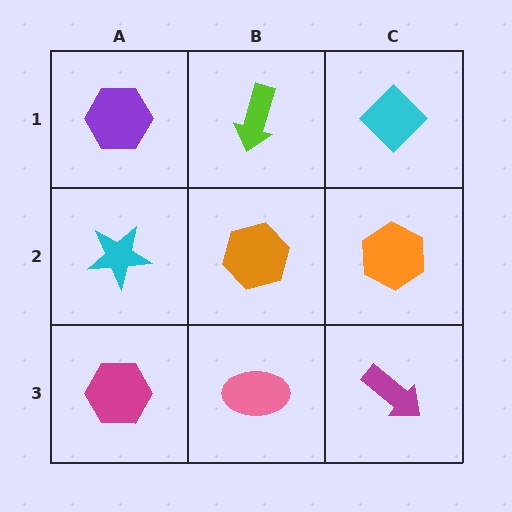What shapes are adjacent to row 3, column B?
An orange hexagon (row 2, column B), a magenta hexagon (row 3, column A), a magenta arrow (row 3, column C).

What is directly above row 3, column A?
A cyan star.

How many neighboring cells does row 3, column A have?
2.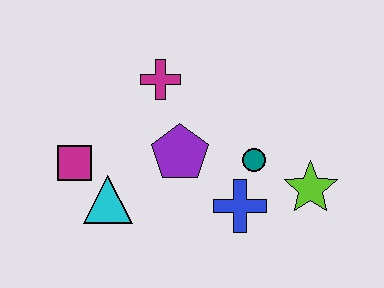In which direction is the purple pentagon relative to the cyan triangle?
The purple pentagon is to the right of the cyan triangle.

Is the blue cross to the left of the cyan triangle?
No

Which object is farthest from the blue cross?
The magenta square is farthest from the blue cross.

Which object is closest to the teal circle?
The blue cross is closest to the teal circle.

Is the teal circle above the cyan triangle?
Yes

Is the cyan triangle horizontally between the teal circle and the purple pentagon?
No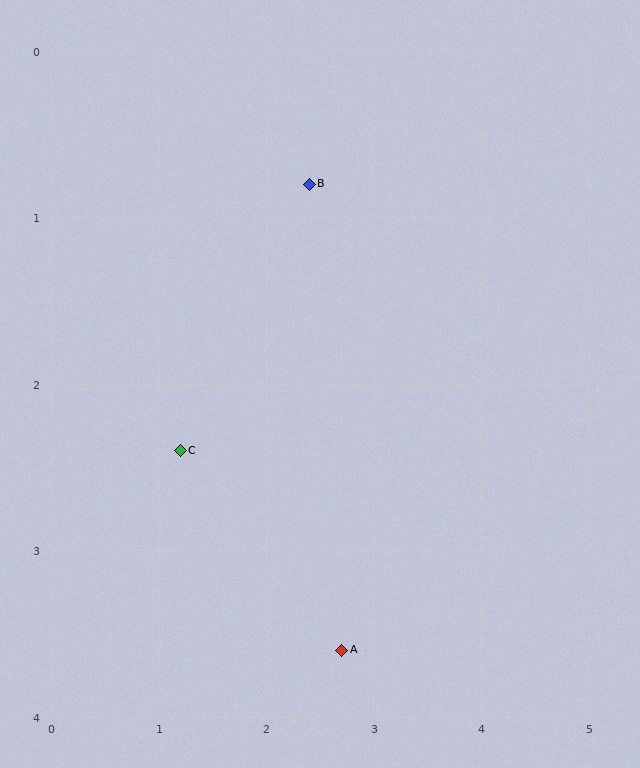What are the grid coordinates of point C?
Point C is at approximately (1.2, 2.4).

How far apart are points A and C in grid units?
Points A and C are about 1.9 grid units apart.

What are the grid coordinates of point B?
Point B is at approximately (2.4, 0.8).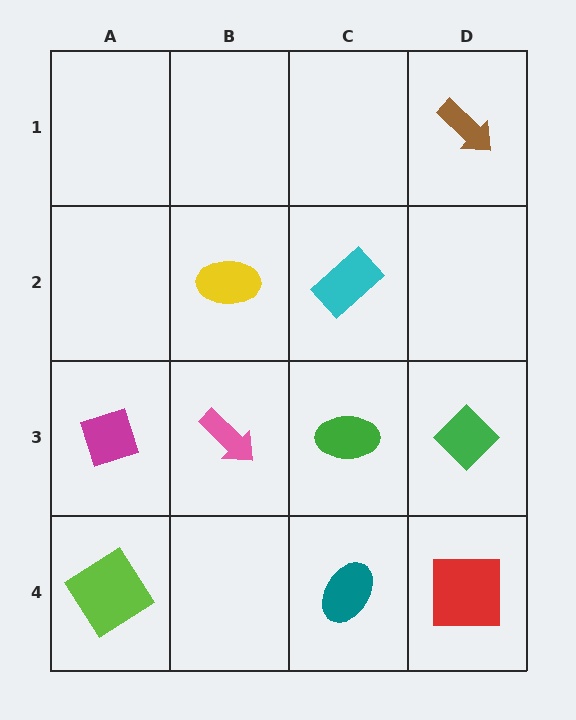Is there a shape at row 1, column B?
No, that cell is empty.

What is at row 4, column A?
A lime diamond.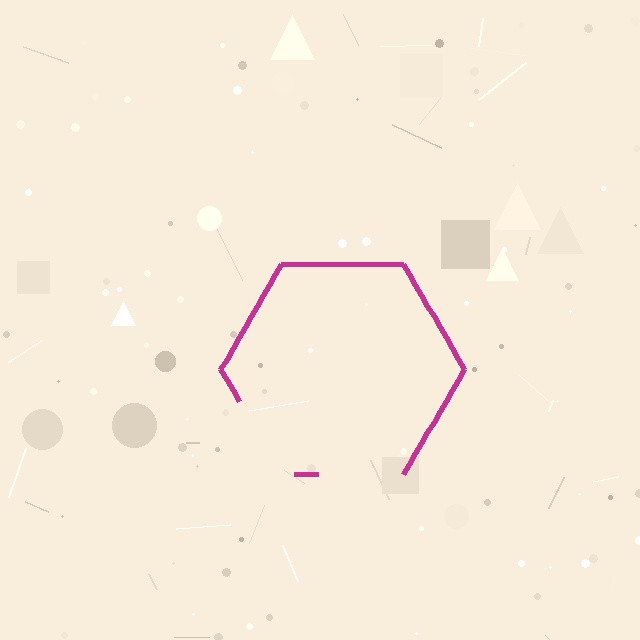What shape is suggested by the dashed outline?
The dashed outline suggests a hexagon.